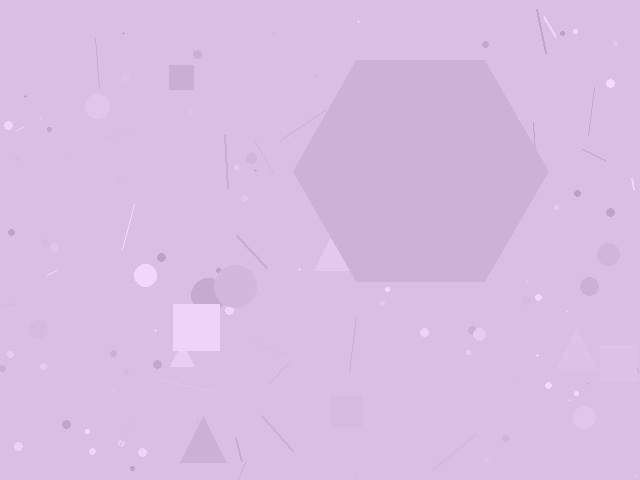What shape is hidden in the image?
A hexagon is hidden in the image.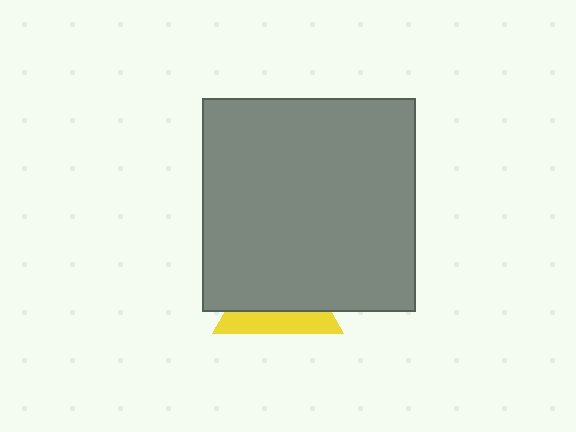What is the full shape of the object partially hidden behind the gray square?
The partially hidden object is a yellow triangle.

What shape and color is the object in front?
The object in front is a gray square.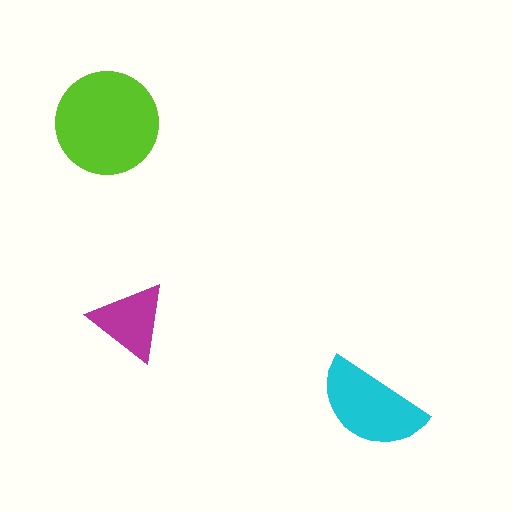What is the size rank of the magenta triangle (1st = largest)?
3rd.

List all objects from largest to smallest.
The lime circle, the cyan semicircle, the magenta triangle.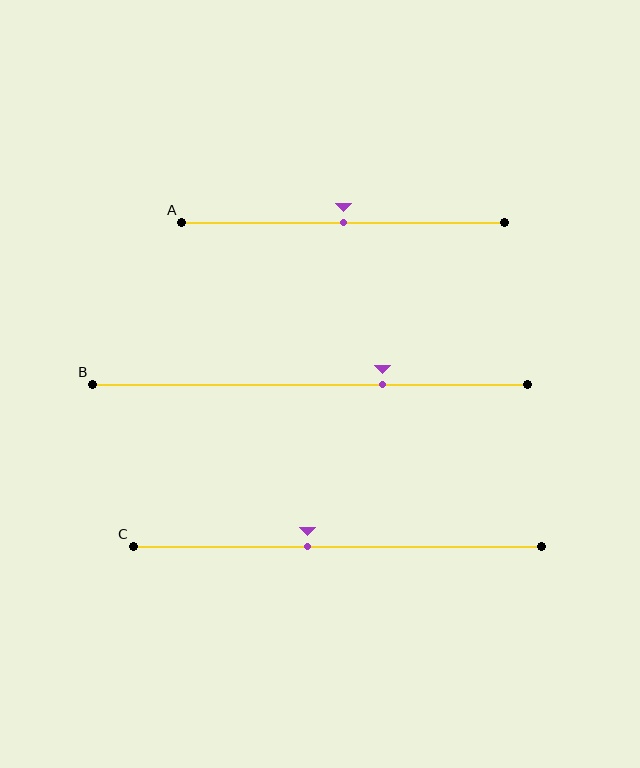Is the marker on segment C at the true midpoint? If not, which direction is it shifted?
No, the marker on segment C is shifted to the left by about 7% of the segment length.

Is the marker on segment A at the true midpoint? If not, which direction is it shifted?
Yes, the marker on segment A is at the true midpoint.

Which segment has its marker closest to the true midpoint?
Segment A has its marker closest to the true midpoint.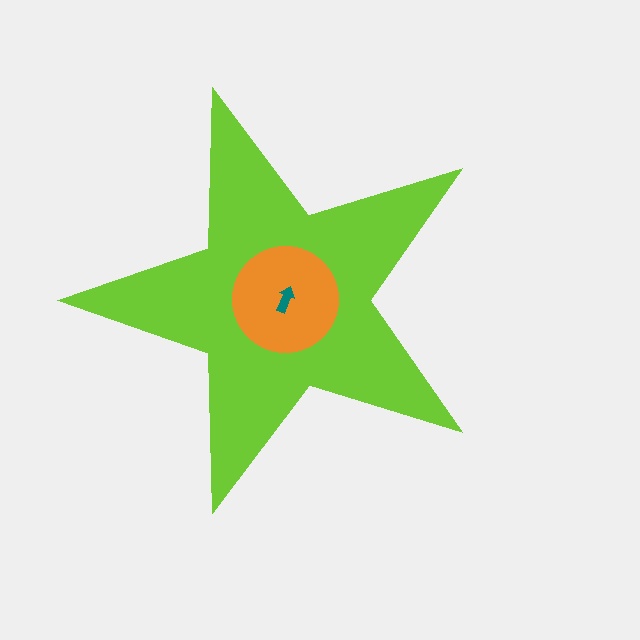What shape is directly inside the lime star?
The orange circle.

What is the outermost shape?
The lime star.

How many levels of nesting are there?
3.